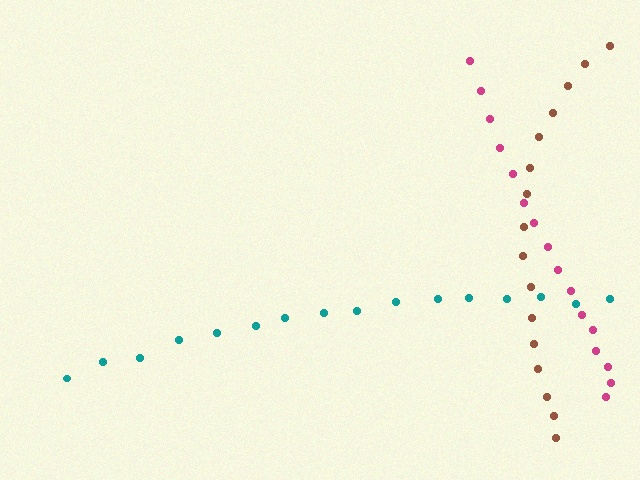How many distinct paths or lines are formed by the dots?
There are 3 distinct paths.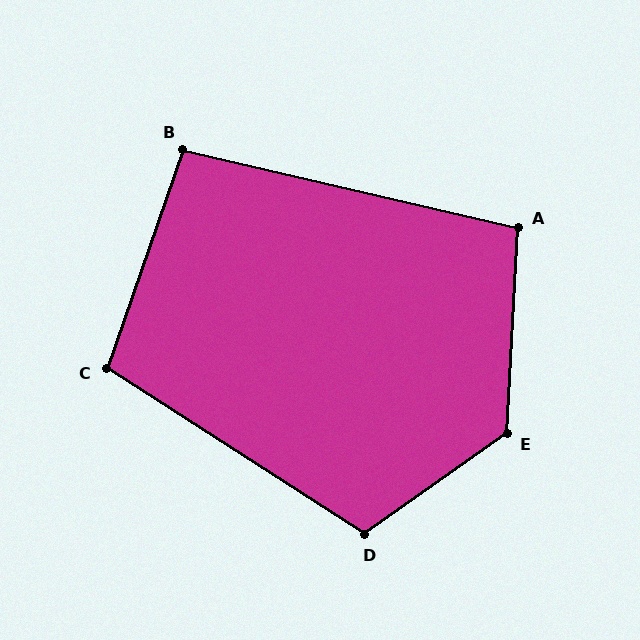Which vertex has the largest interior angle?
E, at approximately 128 degrees.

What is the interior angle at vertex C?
Approximately 104 degrees (obtuse).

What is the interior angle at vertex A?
Approximately 100 degrees (obtuse).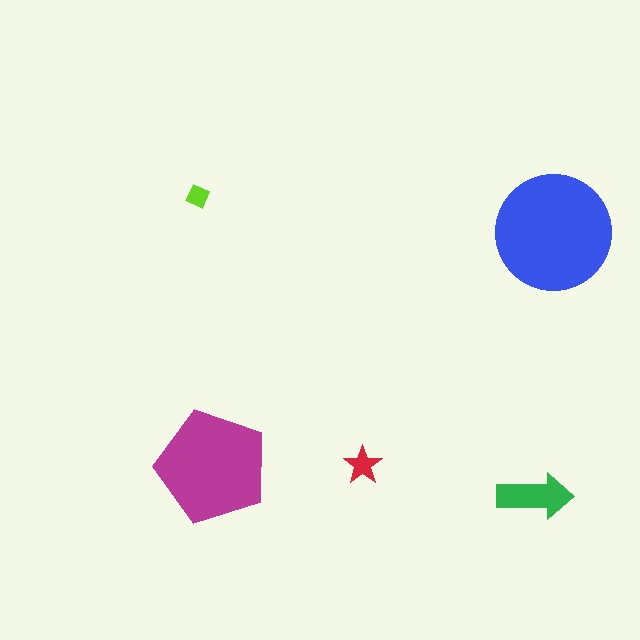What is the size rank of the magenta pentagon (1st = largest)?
2nd.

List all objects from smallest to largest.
The lime diamond, the red star, the green arrow, the magenta pentagon, the blue circle.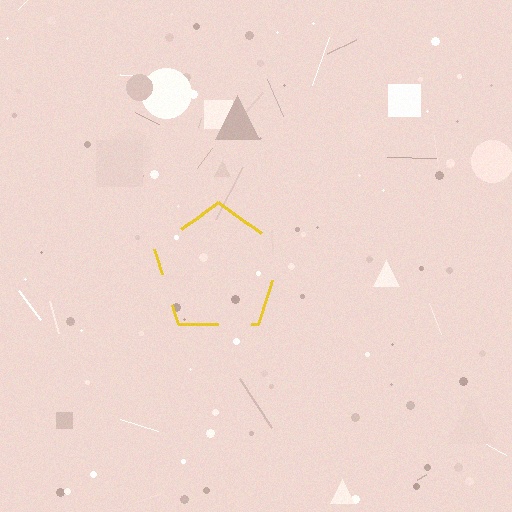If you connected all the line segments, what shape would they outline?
They would outline a pentagon.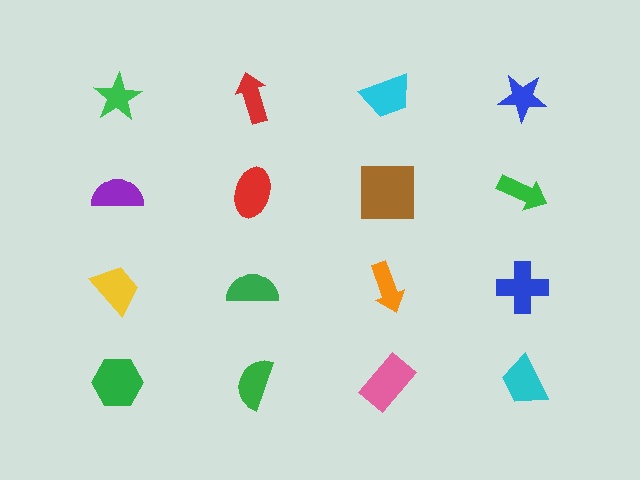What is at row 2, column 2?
A red ellipse.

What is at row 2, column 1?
A purple semicircle.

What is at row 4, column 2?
A green semicircle.